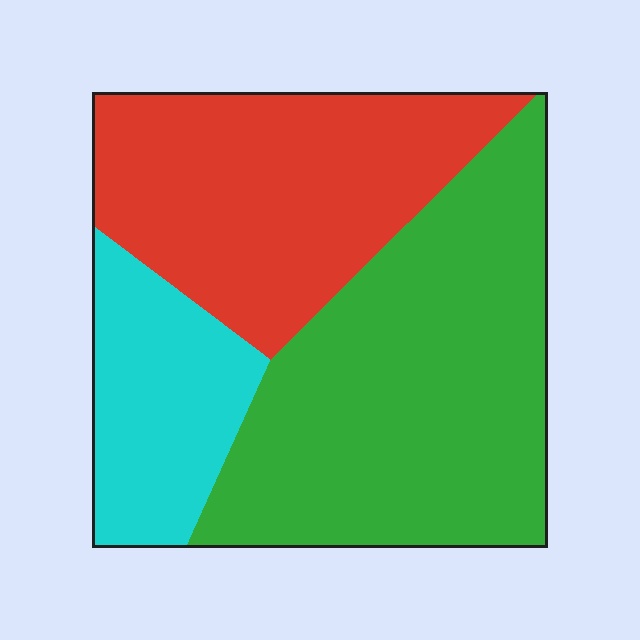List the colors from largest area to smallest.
From largest to smallest: green, red, cyan.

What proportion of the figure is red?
Red covers 35% of the figure.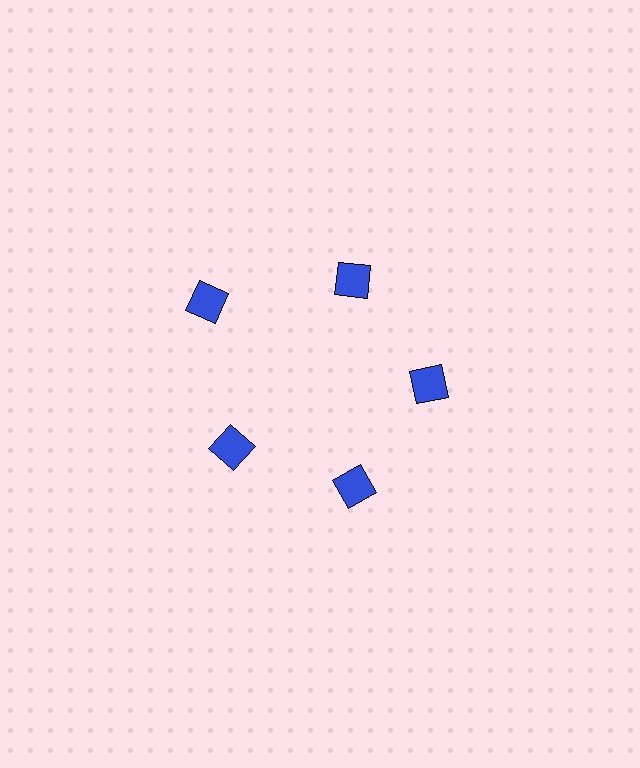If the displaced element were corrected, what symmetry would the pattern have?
It would have 5-fold rotational symmetry — the pattern would map onto itself every 72 degrees.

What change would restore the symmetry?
The symmetry would be restored by moving it inward, back onto the ring so that all 5 squares sit at equal angles and equal distance from the center.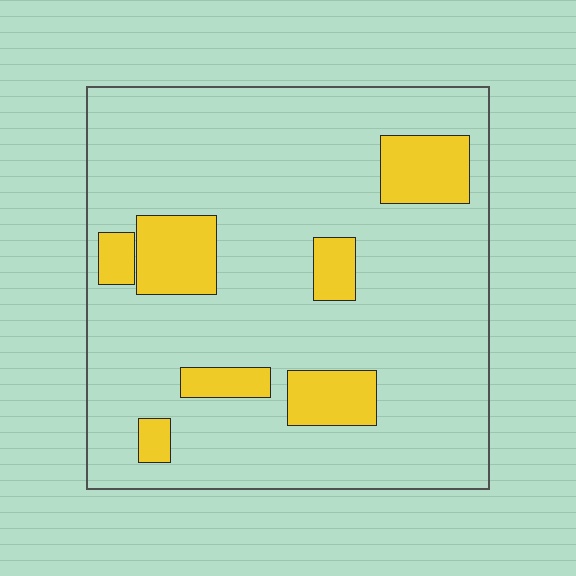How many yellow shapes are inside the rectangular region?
7.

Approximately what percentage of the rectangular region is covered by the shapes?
Approximately 15%.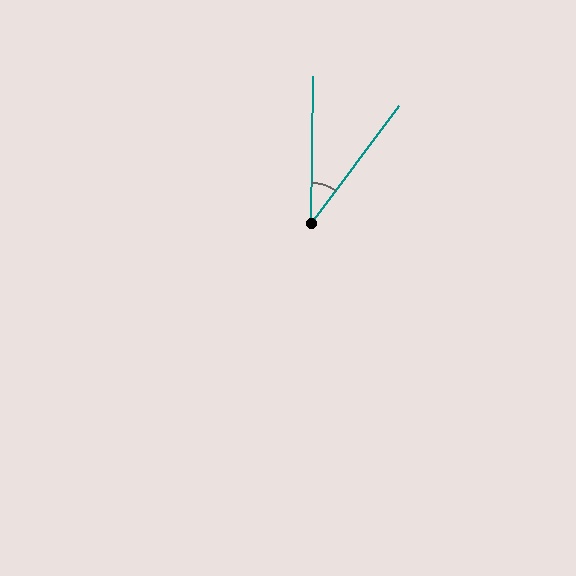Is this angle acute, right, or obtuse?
It is acute.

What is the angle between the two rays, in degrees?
Approximately 36 degrees.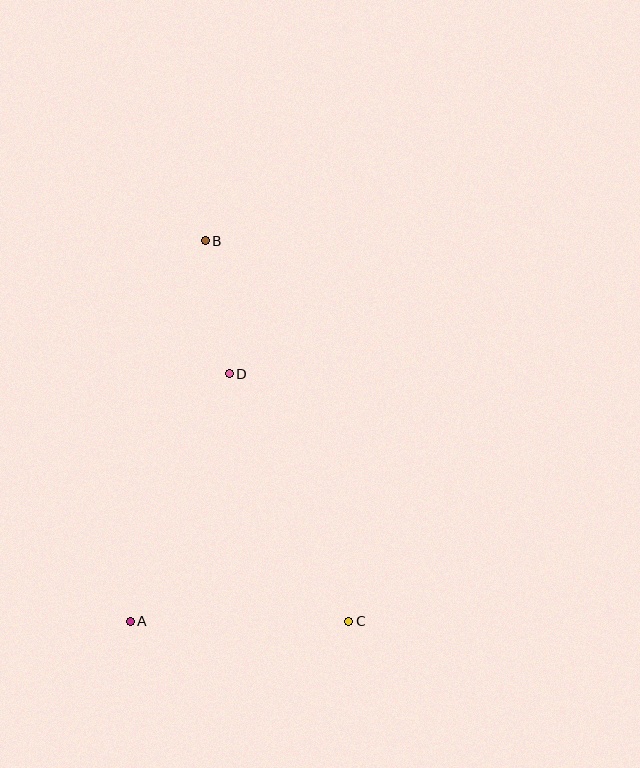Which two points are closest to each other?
Points B and D are closest to each other.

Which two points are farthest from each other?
Points B and C are farthest from each other.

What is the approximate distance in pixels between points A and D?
The distance between A and D is approximately 267 pixels.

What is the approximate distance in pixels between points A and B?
The distance between A and B is approximately 388 pixels.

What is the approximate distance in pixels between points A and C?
The distance between A and C is approximately 219 pixels.